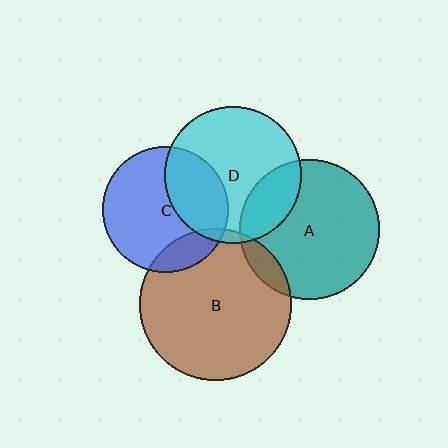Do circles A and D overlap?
Yes.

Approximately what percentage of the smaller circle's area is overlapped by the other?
Approximately 20%.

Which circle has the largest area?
Circle B (brown).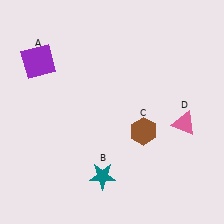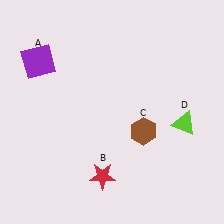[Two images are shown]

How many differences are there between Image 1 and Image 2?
There are 2 differences between the two images.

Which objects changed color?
B changed from teal to red. D changed from pink to lime.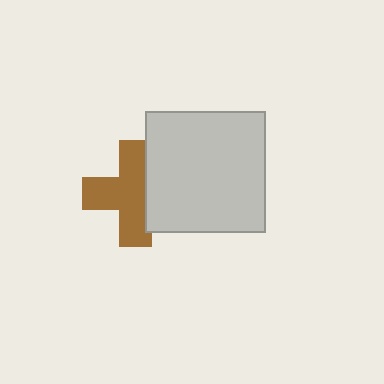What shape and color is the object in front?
The object in front is a light gray square.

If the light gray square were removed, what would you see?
You would see the complete brown cross.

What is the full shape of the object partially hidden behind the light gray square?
The partially hidden object is a brown cross.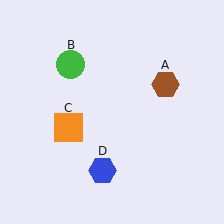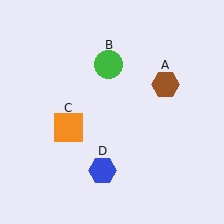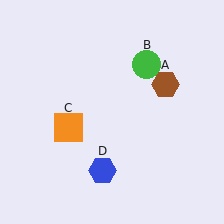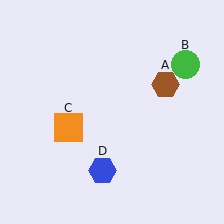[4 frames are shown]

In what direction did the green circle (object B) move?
The green circle (object B) moved right.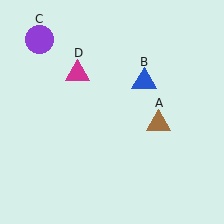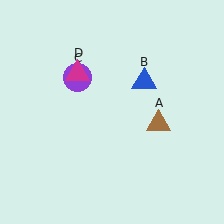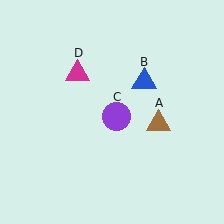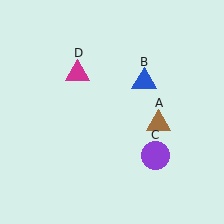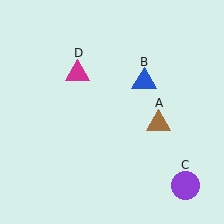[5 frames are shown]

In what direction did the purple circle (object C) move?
The purple circle (object C) moved down and to the right.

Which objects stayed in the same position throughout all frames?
Brown triangle (object A) and blue triangle (object B) and magenta triangle (object D) remained stationary.